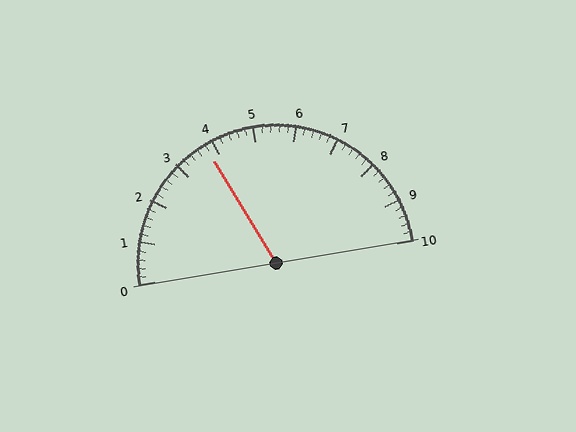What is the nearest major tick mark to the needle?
The nearest major tick mark is 4.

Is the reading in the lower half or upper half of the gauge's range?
The reading is in the lower half of the range (0 to 10).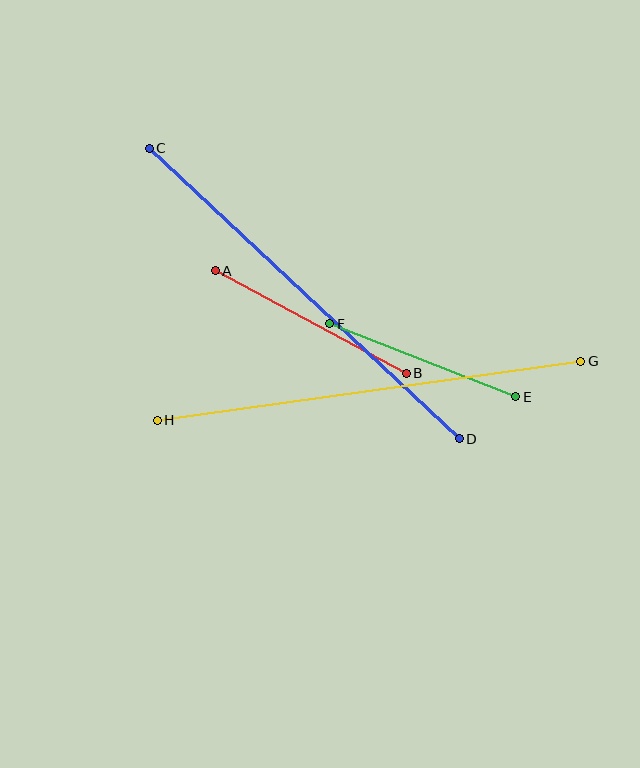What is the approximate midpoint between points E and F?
The midpoint is at approximately (423, 360) pixels.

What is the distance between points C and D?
The distance is approximately 425 pixels.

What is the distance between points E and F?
The distance is approximately 200 pixels.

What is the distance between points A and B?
The distance is approximately 217 pixels.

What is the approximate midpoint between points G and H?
The midpoint is at approximately (369, 391) pixels.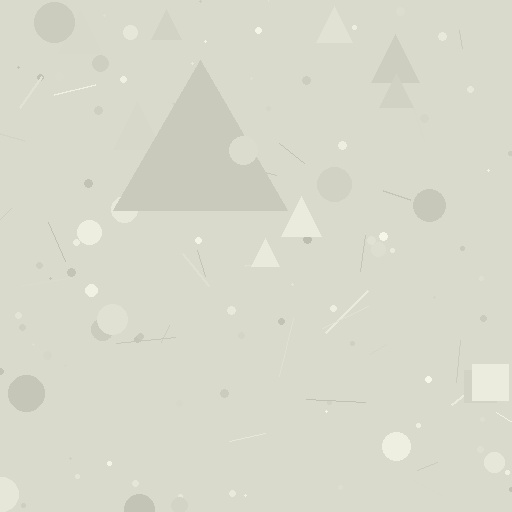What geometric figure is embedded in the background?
A triangle is embedded in the background.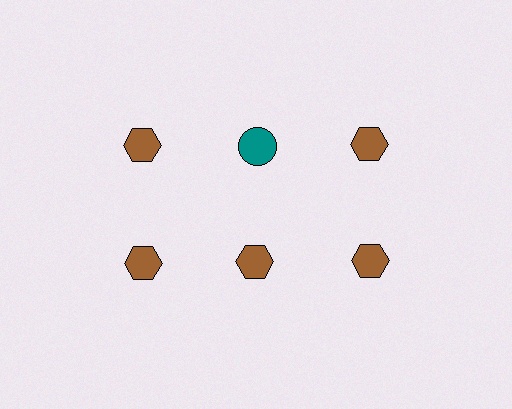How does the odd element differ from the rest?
It differs in both color (teal instead of brown) and shape (circle instead of hexagon).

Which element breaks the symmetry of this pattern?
The teal circle in the top row, second from left column breaks the symmetry. All other shapes are brown hexagons.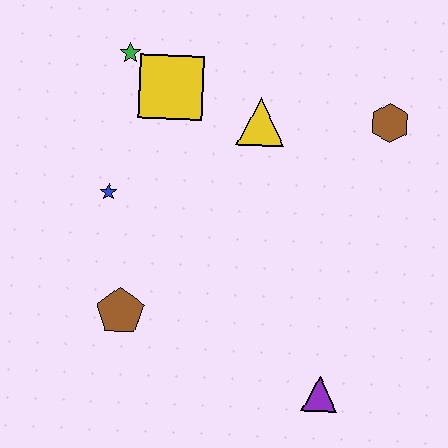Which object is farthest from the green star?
The purple triangle is farthest from the green star.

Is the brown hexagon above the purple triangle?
Yes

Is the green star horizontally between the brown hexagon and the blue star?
Yes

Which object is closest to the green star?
The yellow square is closest to the green star.